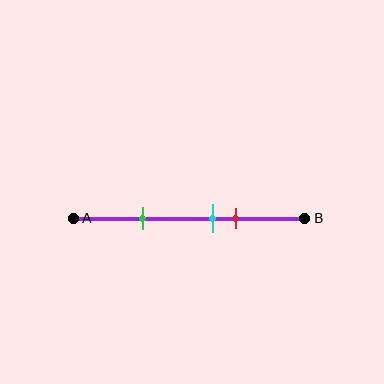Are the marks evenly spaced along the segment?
No, the marks are not evenly spaced.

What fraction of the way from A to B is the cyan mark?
The cyan mark is approximately 60% (0.6) of the way from A to B.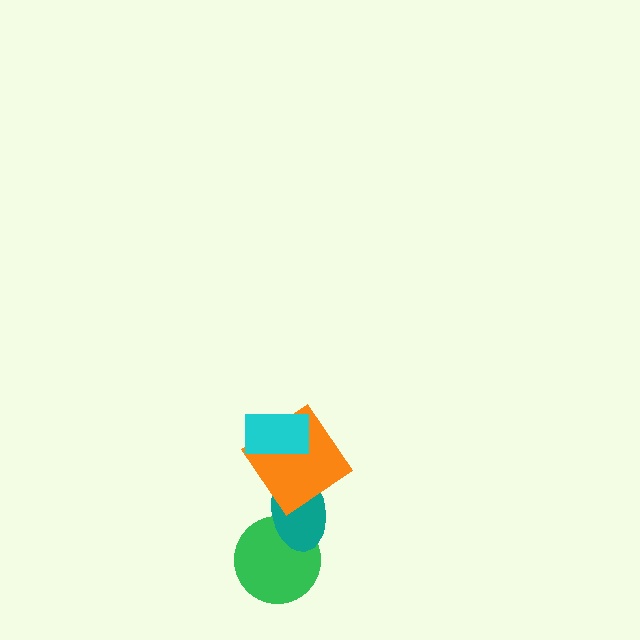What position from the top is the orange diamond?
The orange diamond is 2nd from the top.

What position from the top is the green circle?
The green circle is 4th from the top.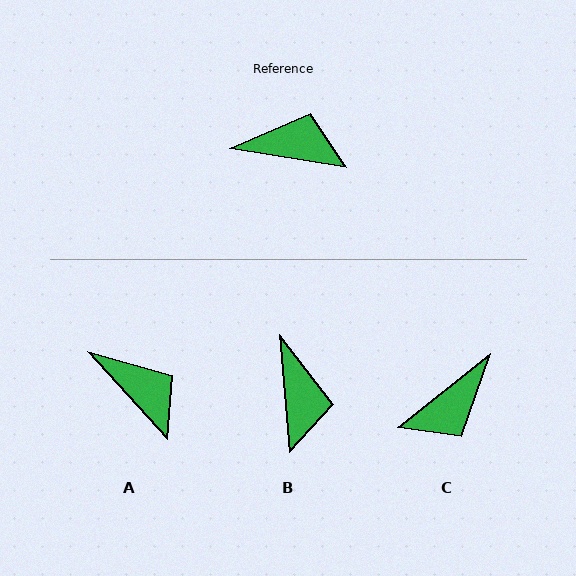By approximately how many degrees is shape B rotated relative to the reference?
Approximately 76 degrees clockwise.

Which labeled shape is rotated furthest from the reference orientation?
C, about 133 degrees away.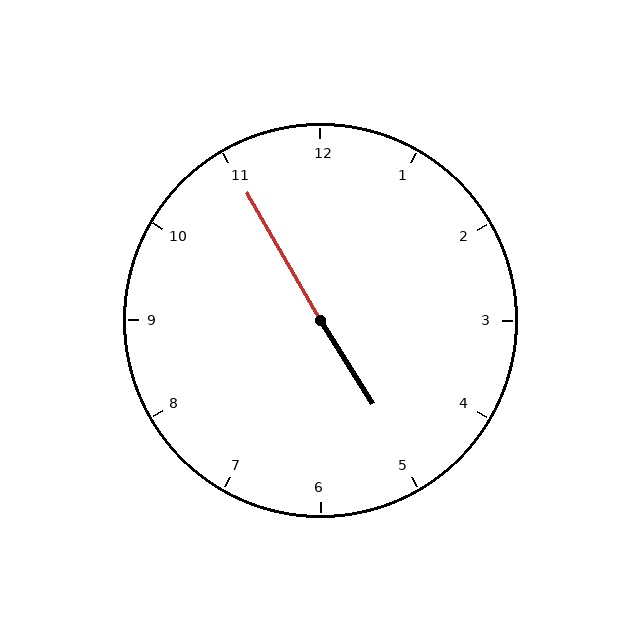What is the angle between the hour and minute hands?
Approximately 178 degrees.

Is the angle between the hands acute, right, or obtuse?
It is obtuse.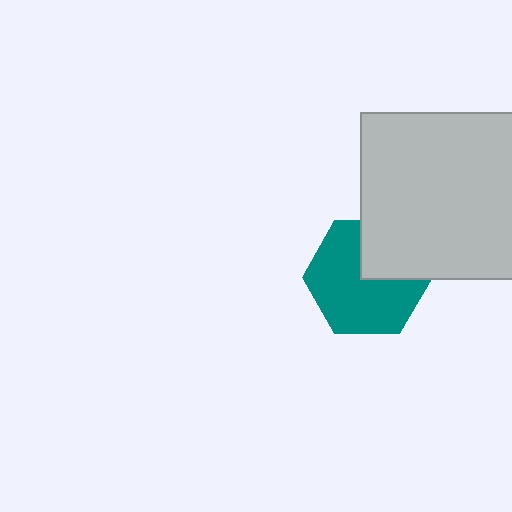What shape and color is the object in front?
The object in front is a light gray square.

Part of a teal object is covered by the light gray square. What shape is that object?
It is a hexagon.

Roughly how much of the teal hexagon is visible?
Most of it is visible (roughly 69%).